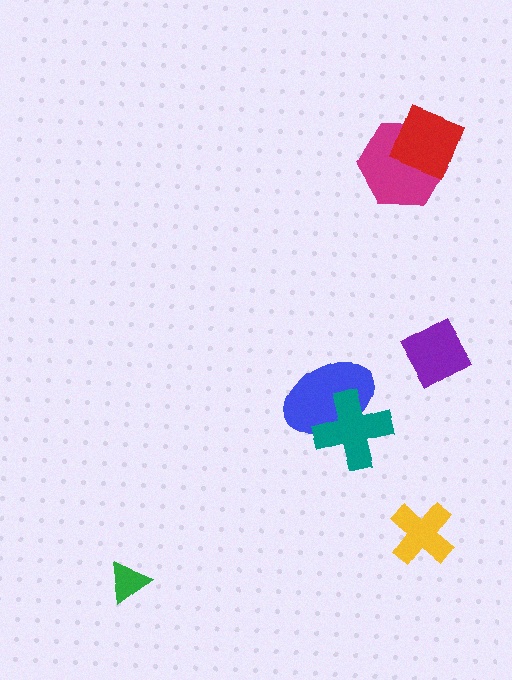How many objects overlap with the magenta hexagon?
1 object overlaps with the magenta hexagon.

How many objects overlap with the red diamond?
1 object overlaps with the red diamond.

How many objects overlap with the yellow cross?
0 objects overlap with the yellow cross.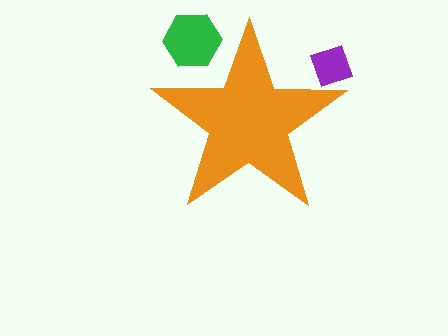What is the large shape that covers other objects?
An orange star.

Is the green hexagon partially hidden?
Yes, the green hexagon is partially hidden behind the orange star.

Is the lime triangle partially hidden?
Yes, the lime triangle is partially hidden behind the orange star.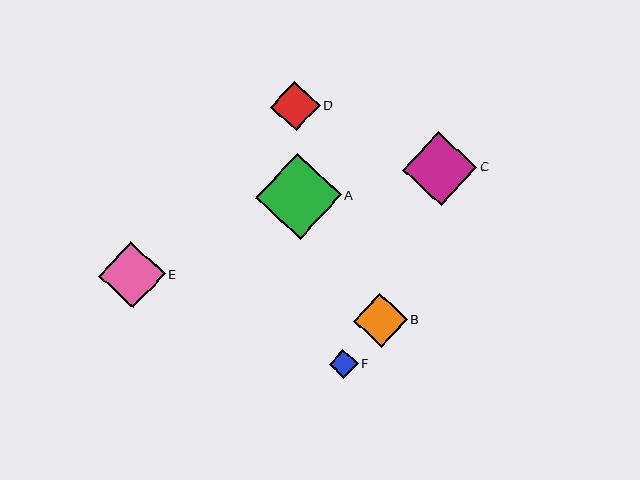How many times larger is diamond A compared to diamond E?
Diamond A is approximately 1.3 times the size of diamond E.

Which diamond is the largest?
Diamond A is the largest with a size of approximately 86 pixels.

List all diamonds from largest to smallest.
From largest to smallest: A, C, E, B, D, F.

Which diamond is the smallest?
Diamond F is the smallest with a size of approximately 28 pixels.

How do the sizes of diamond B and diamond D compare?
Diamond B and diamond D are approximately the same size.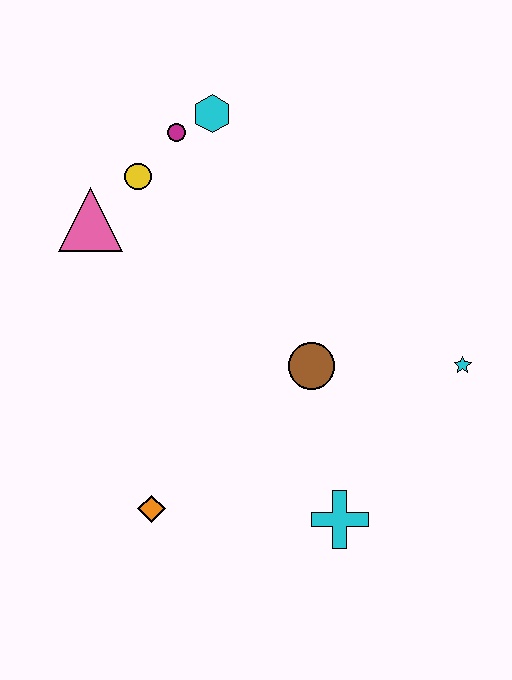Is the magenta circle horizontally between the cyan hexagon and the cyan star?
No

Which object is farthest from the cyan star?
The pink triangle is farthest from the cyan star.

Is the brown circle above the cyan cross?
Yes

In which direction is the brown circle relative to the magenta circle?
The brown circle is below the magenta circle.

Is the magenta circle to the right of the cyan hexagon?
No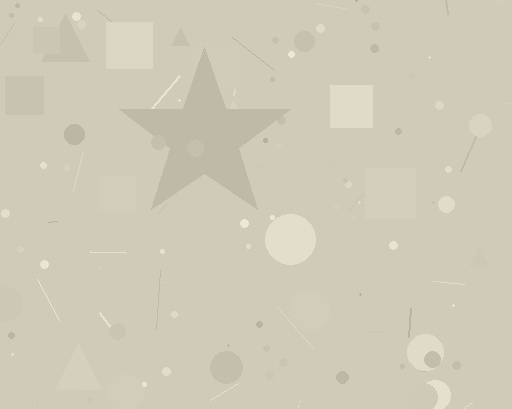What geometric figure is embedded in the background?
A star is embedded in the background.